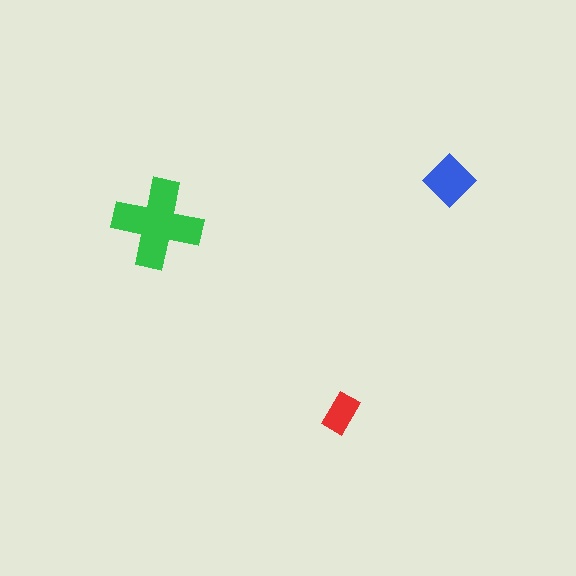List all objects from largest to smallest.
The green cross, the blue diamond, the red rectangle.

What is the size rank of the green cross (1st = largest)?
1st.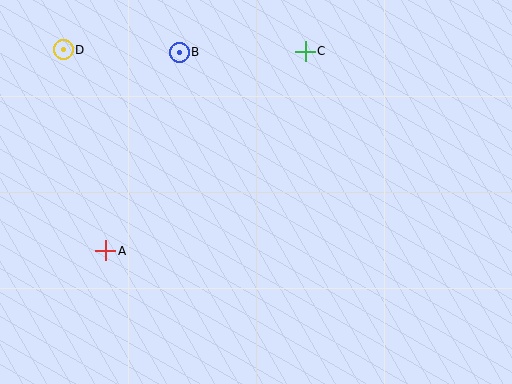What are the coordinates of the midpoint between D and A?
The midpoint between D and A is at (85, 150).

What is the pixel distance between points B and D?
The distance between B and D is 116 pixels.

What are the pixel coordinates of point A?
Point A is at (106, 251).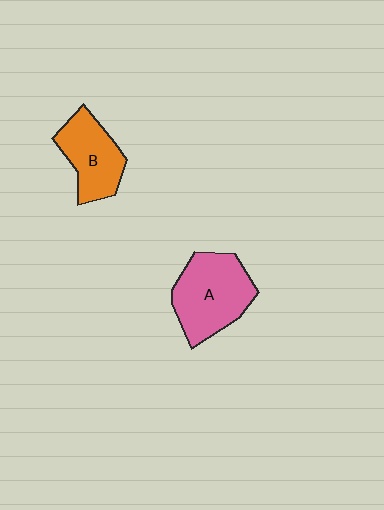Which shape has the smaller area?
Shape B (orange).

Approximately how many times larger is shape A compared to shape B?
Approximately 1.3 times.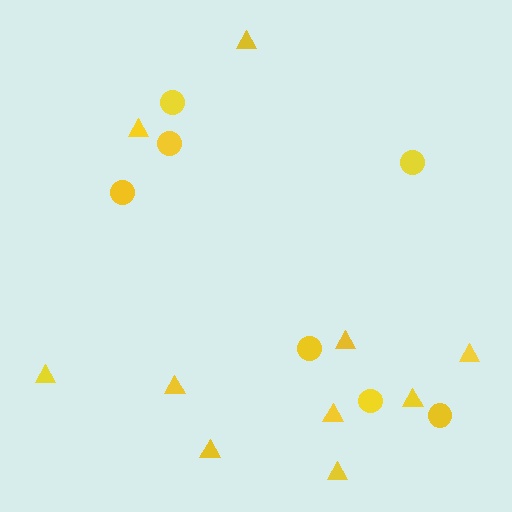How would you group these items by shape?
There are 2 groups: one group of triangles (10) and one group of circles (7).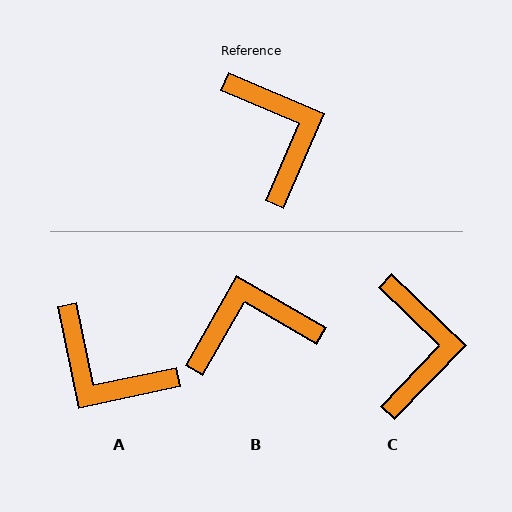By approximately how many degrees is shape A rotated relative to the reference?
Approximately 145 degrees clockwise.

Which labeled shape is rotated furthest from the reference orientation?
A, about 145 degrees away.